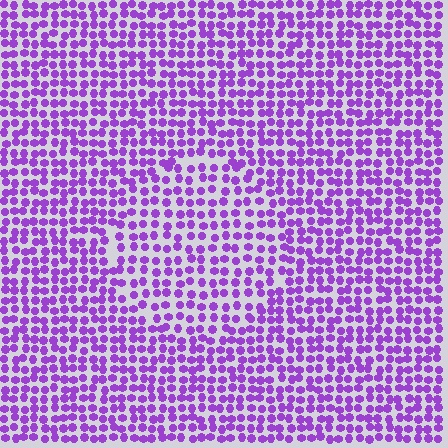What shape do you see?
I see a circle.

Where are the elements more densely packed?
The elements are more densely packed outside the circle boundary.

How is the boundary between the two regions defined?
The boundary is defined by a change in element density (approximately 1.4x ratio). All elements are the same color, size, and shape.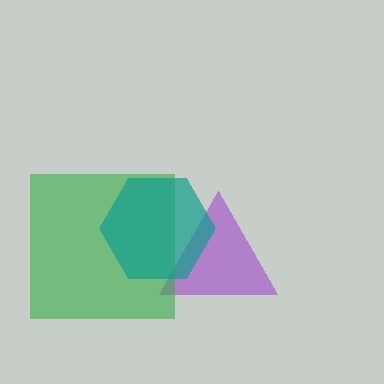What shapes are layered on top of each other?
The layered shapes are: a purple triangle, a green square, a teal hexagon.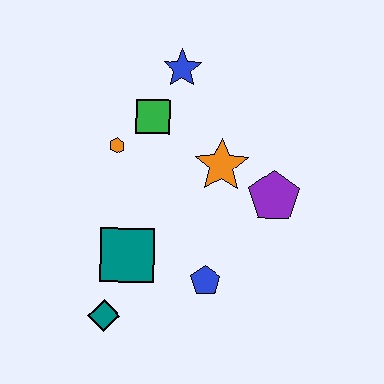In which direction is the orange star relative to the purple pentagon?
The orange star is to the left of the purple pentagon.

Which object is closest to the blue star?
The green square is closest to the blue star.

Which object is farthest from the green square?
The teal diamond is farthest from the green square.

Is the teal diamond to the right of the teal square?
No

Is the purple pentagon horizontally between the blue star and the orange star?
No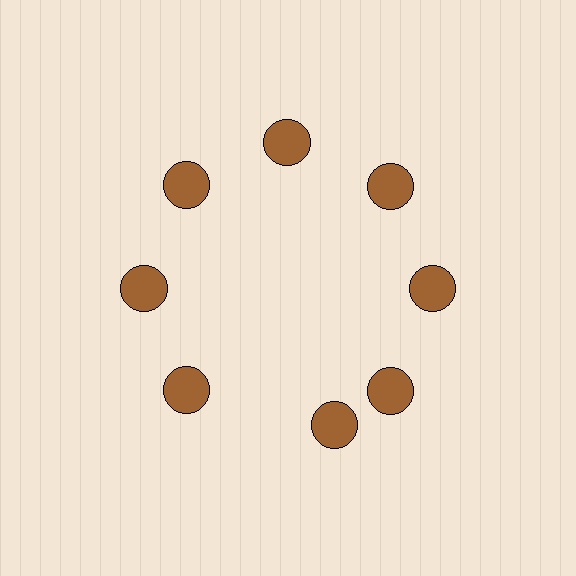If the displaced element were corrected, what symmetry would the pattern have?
It would have 8-fold rotational symmetry — the pattern would map onto itself every 45 degrees.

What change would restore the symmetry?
The symmetry would be restored by rotating it back into even spacing with its neighbors so that all 8 circles sit at equal angles and equal distance from the center.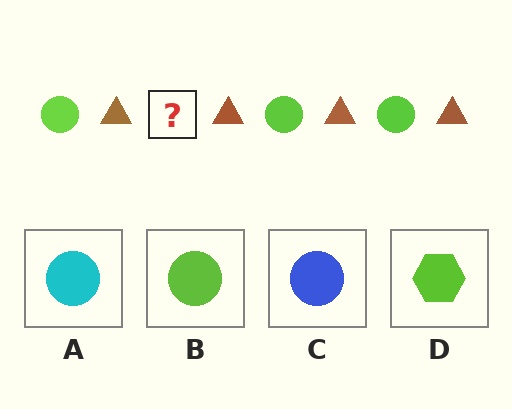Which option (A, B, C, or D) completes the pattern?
B.